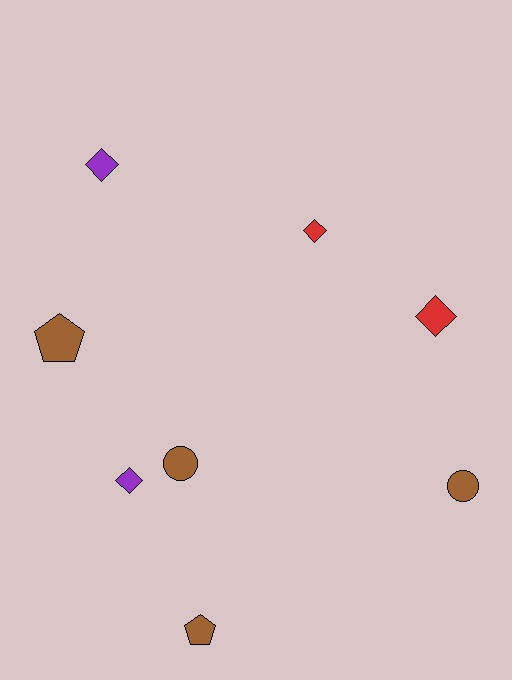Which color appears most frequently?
Brown, with 4 objects.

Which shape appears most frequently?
Diamond, with 4 objects.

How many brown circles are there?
There are 2 brown circles.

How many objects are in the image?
There are 8 objects.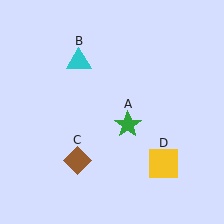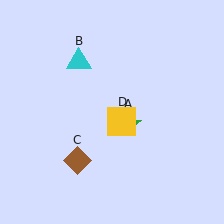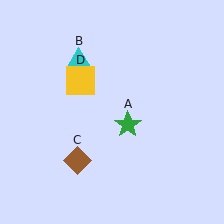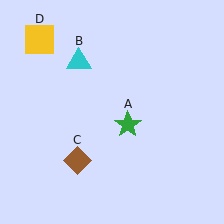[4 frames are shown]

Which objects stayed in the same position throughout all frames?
Green star (object A) and cyan triangle (object B) and brown diamond (object C) remained stationary.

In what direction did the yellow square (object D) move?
The yellow square (object D) moved up and to the left.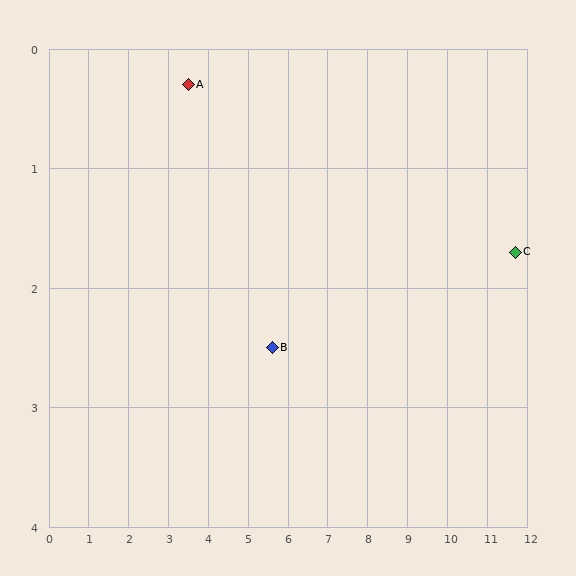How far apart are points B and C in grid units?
Points B and C are about 6.2 grid units apart.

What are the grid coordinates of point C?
Point C is at approximately (11.7, 1.7).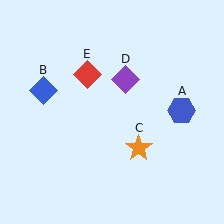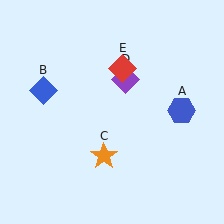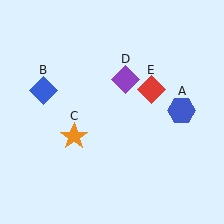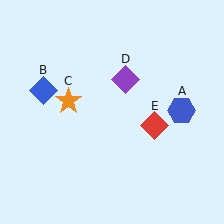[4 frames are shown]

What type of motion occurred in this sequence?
The orange star (object C), red diamond (object E) rotated clockwise around the center of the scene.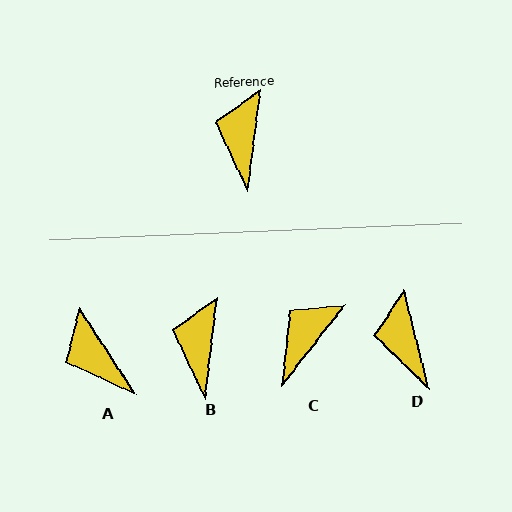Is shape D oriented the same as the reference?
No, it is off by about 21 degrees.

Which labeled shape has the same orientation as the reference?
B.